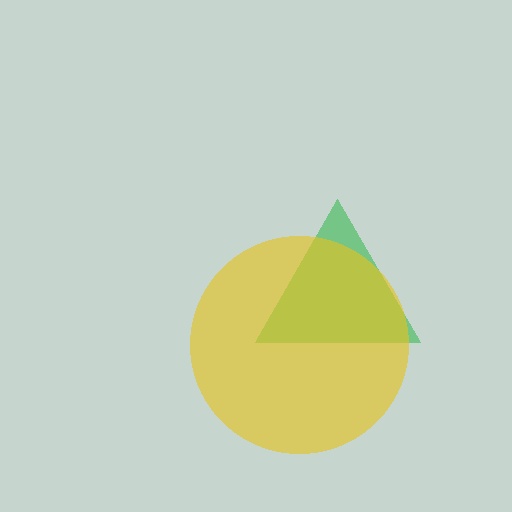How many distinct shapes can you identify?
There are 2 distinct shapes: a green triangle, a yellow circle.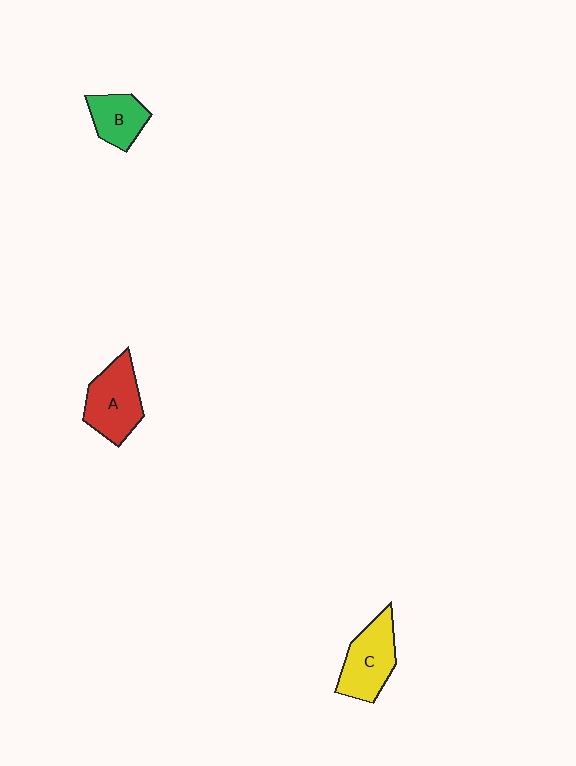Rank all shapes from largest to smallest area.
From largest to smallest: A (red), C (yellow), B (green).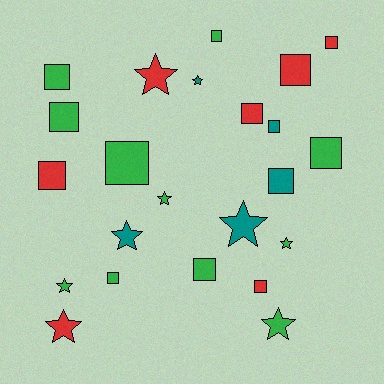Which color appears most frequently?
Green, with 11 objects.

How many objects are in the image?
There are 23 objects.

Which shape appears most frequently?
Square, with 14 objects.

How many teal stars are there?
There are 3 teal stars.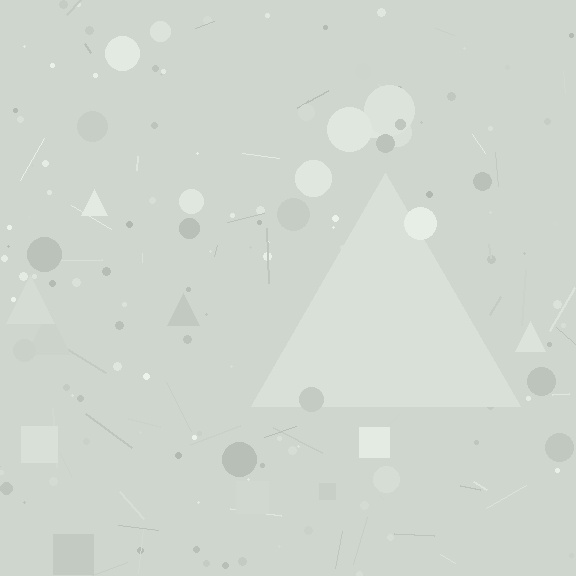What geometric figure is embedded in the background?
A triangle is embedded in the background.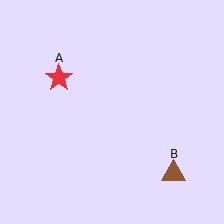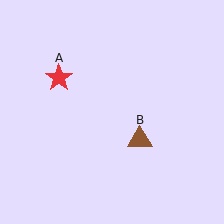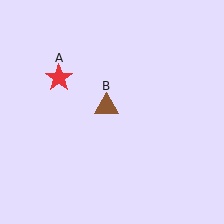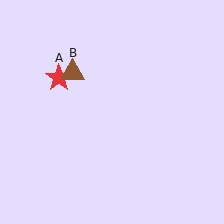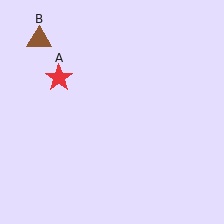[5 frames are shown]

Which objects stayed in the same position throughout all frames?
Red star (object A) remained stationary.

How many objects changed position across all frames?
1 object changed position: brown triangle (object B).